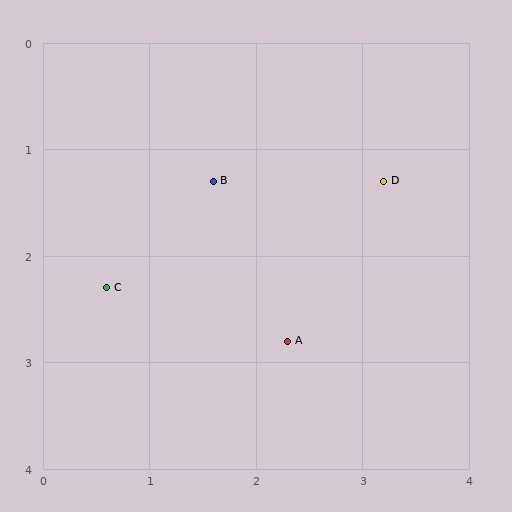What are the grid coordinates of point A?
Point A is at approximately (2.3, 2.8).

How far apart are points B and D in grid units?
Points B and D are about 1.6 grid units apart.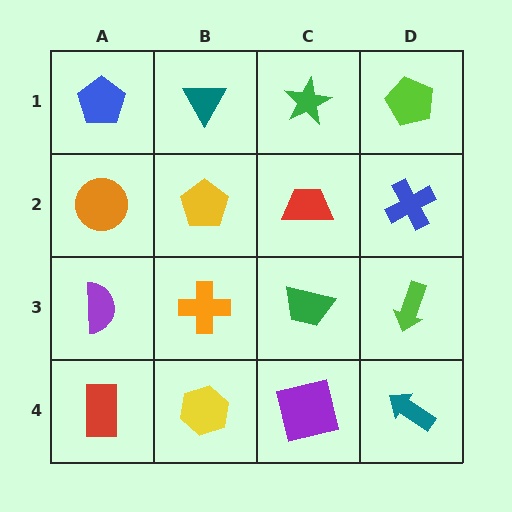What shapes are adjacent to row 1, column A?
An orange circle (row 2, column A), a teal triangle (row 1, column B).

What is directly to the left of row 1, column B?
A blue pentagon.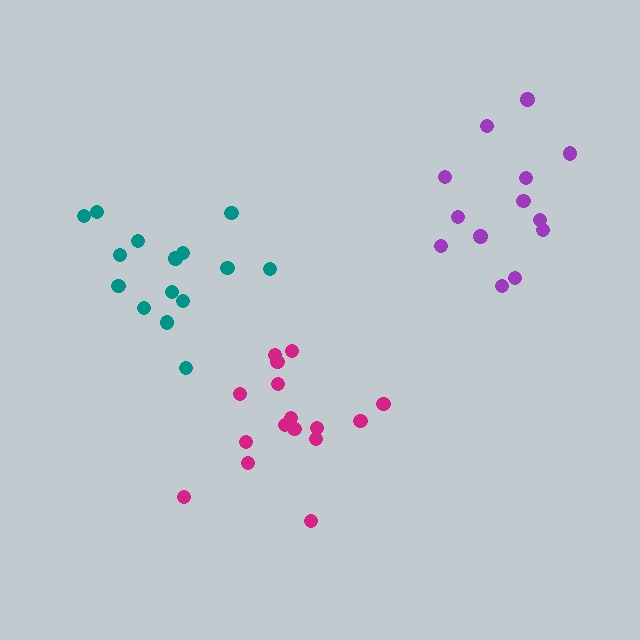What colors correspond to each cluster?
The clusters are colored: magenta, teal, purple.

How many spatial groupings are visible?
There are 3 spatial groupings.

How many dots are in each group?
Group 1: 16 dots, Group 2: 15 dots, Group 3: 13 dots (44 total).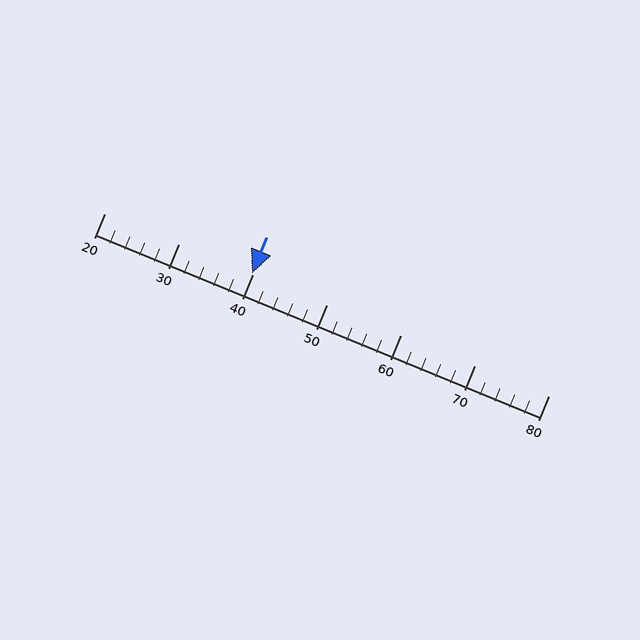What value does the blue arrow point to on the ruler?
The blue arrow points to approximately 40.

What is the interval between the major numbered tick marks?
The major tick marks are spaced 10 units apart.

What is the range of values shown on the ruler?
The ruler shows values from 20 to 80.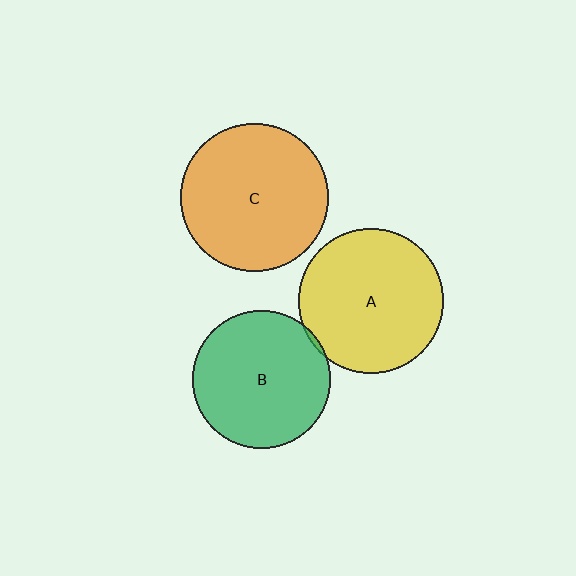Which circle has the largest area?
Circle C (orange).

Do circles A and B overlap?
Yes.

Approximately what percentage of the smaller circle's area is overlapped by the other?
Approximately 5%.